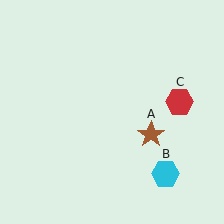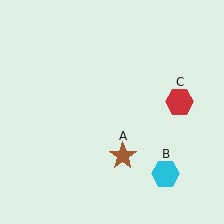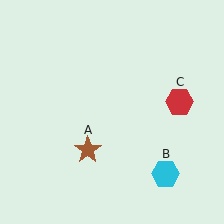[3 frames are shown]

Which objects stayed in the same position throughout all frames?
Cyan hexagon (object B) and red hexagon (object C) remained stationary.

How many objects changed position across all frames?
1 object changed position: brown star (object A).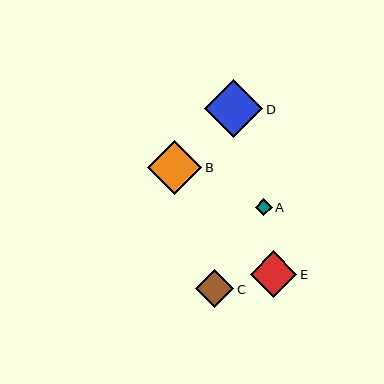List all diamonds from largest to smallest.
From largest to smallest: D, B, E, C, A.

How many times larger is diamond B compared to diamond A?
Diamond B is approximately 3.2 times the size of diamond A.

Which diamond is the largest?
Diamond D is the largest with a size of approximately 58 pixels.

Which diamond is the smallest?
Diamond A is the smallest with a size of approximately 17 pixels.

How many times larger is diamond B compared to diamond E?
Diamond B is approximately 1.2 times the size of diamond E.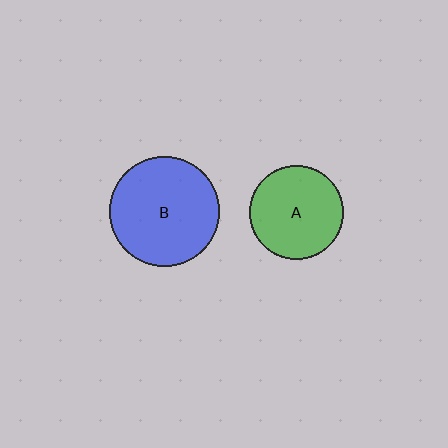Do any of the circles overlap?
No, none of the circles overlap.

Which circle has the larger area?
Circle B (blue).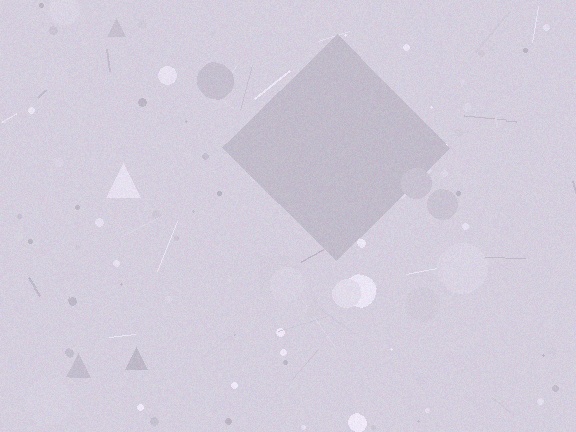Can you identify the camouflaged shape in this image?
The camouflaged shape is a diamond.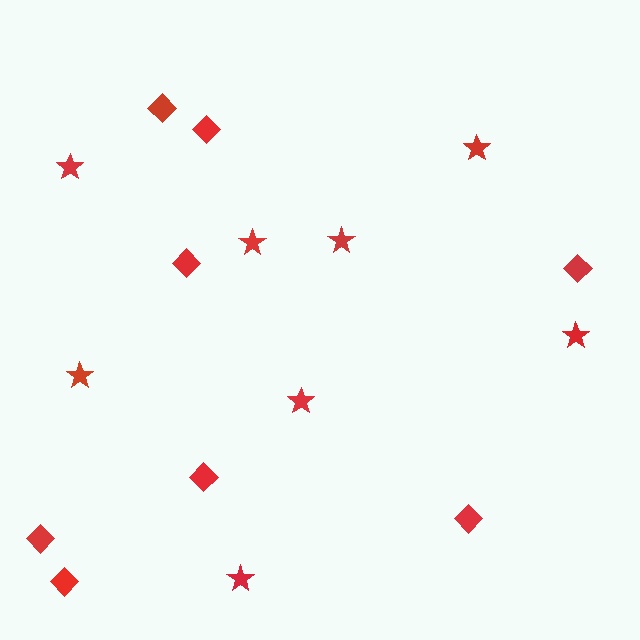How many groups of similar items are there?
There are 2 groups: one group of stars (8) and one group of diamonds (8).